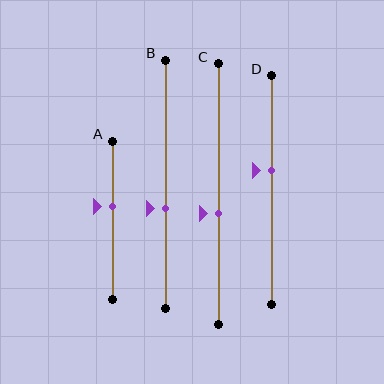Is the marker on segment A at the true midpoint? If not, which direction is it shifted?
No, the marker on segment A is shifted upward by about 9% of the segment length.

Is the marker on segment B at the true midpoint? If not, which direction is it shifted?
No, the marker on segment B is shifted downward by about 10% of the segment length.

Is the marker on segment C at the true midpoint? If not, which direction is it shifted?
No, the marker on segment C is shifted downward by about 8% of the segment length.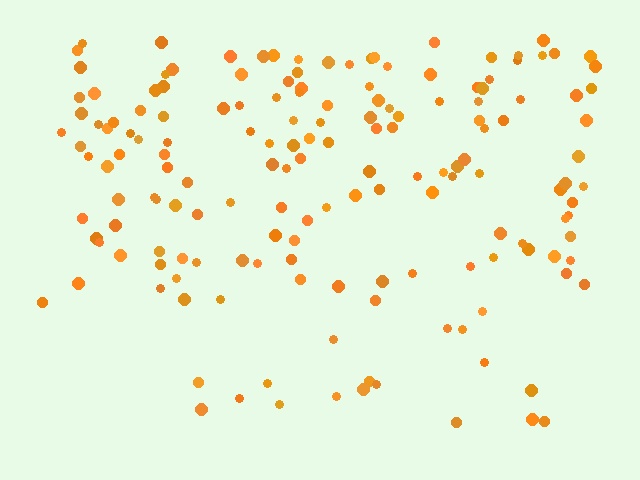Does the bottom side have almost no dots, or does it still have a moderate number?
Still a moderate number, just noticeably fewer than the top.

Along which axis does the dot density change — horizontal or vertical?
Vertical.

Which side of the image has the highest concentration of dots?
The top.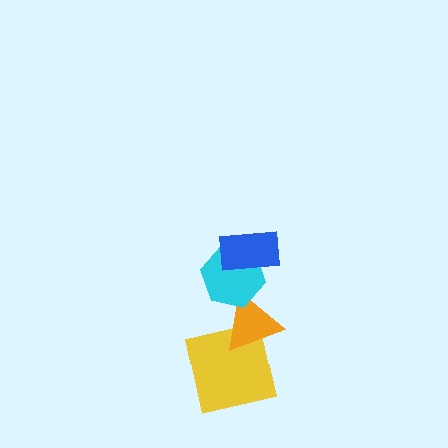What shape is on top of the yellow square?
The orange triangle is on top of the yellow square.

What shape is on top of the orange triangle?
The cyan hexagon is on top of the orange triangle.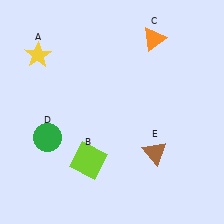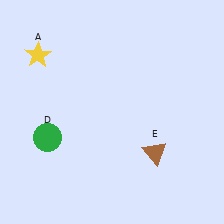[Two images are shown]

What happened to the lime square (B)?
The lime square (B) was removed in Image 2. It was in the bottom-left area of Image 1.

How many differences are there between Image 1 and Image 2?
There are 2 differences between the two images.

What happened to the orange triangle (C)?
The orange triangle (C) was removed in Image 2. It was in the top-right area of Image 1.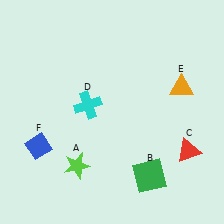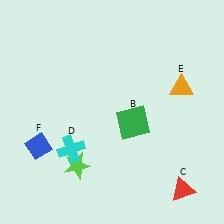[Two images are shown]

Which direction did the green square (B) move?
The green square (B) moved up.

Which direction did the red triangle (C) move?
The red triangle (C) moved down.